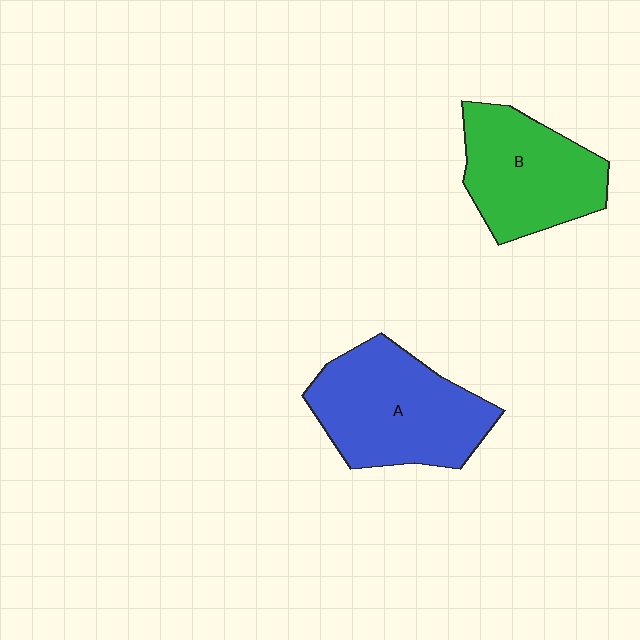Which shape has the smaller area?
Shape B (green).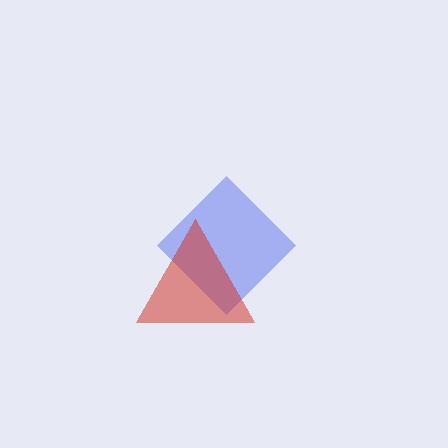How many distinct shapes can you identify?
There are 2 distinct shapes: a blue diamond, a red triangle.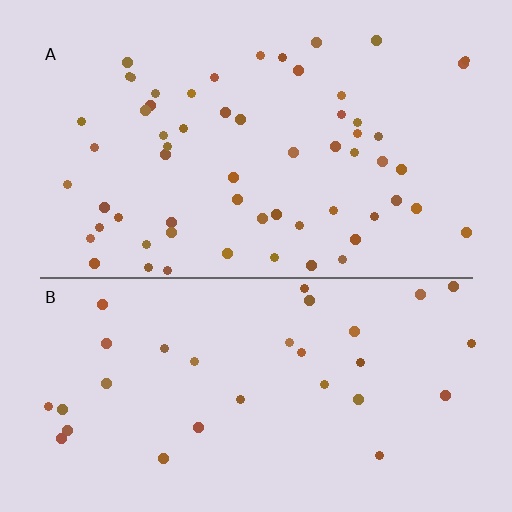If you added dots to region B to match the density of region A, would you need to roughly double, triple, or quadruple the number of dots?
Approximately double.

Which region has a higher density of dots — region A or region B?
A (the top).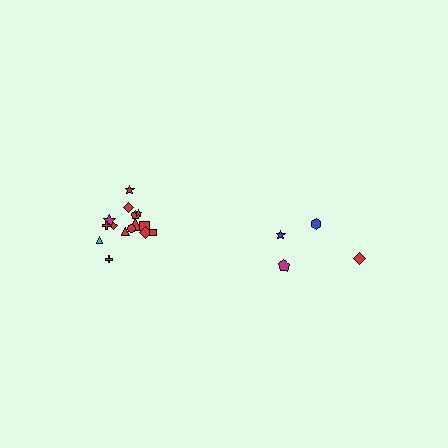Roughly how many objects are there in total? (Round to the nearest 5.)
Roughly 20 objects in total.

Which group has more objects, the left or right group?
The left group.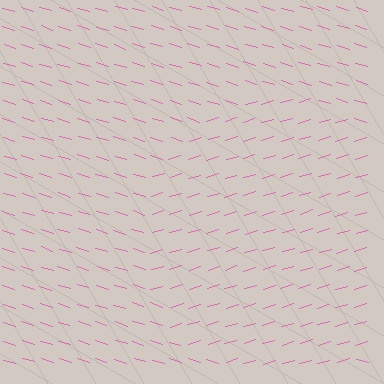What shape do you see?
I see a circle.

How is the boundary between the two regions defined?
The boundary is defined purely by a change in line orientation (approximately 35 degrees difference). All lines are the same color and thickness.